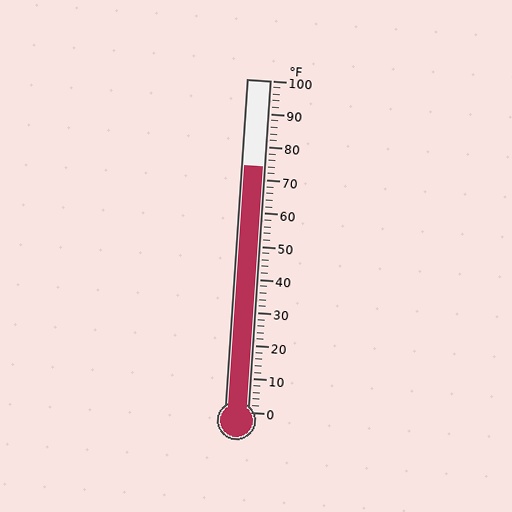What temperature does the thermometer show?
The thermometer shows approximately 74°F.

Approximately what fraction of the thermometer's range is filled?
The thermometer is filled to approximately 75% of its range.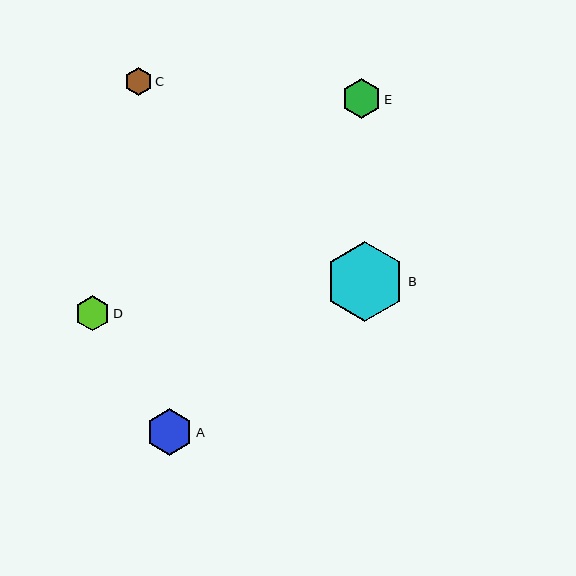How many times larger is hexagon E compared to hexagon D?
Hexagon E is approximately 1.1 times the size of hexagon D.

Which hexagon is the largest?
Hexagon B is the largest with a size of approximately 80 pixels.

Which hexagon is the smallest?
Hexagon C is the smallest with a size of approximately 28 pixels.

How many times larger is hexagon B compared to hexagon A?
Hexagon B is approximately 1.7 times the size of hexagon A.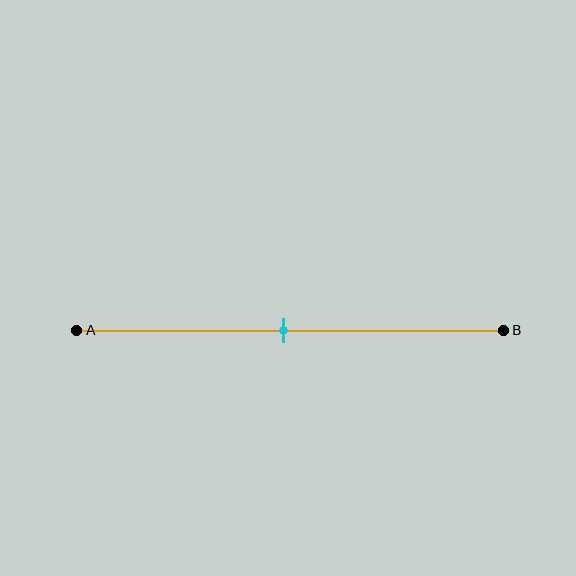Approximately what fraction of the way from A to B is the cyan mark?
The cyan mark is approximately 50% of the way from A to B.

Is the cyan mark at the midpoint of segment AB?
Yes, the mark is approximately at the midpoint.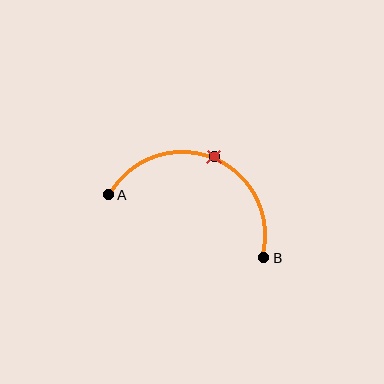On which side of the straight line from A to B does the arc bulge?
The arc bulges above the straight line connecting A and B.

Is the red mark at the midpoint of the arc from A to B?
Yes. The red mark lies on the arc at equal arc-length from both A and B — it is the arc midpoint.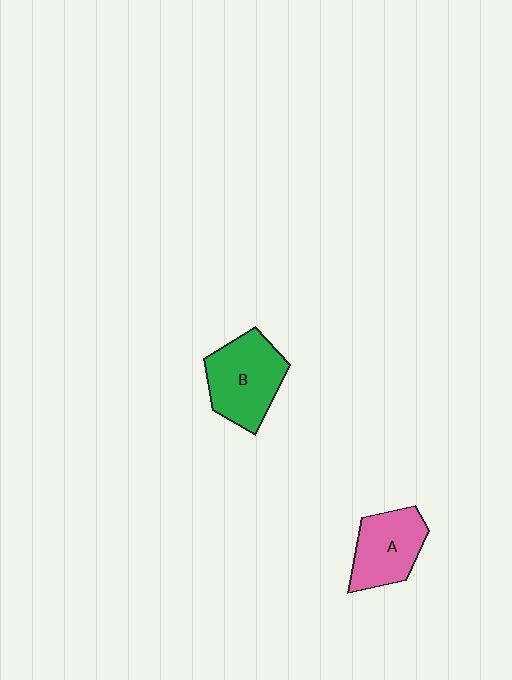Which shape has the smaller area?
Shape A (pink).